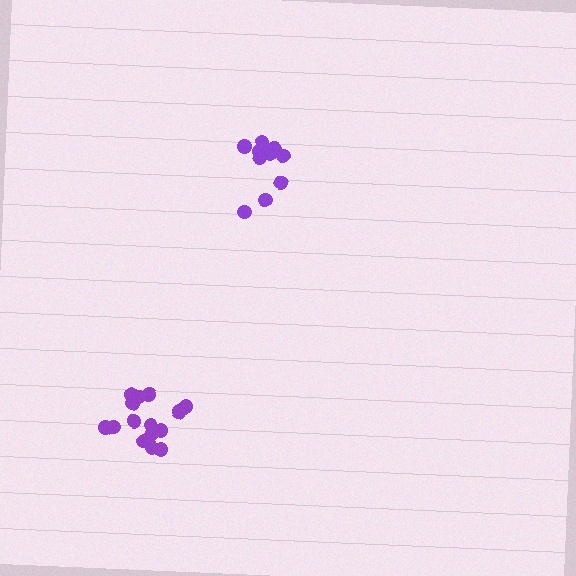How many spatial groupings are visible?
There are 2 spatial groupings.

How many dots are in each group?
Group 1: 12 dots, Group 2: 15 dots (27 total).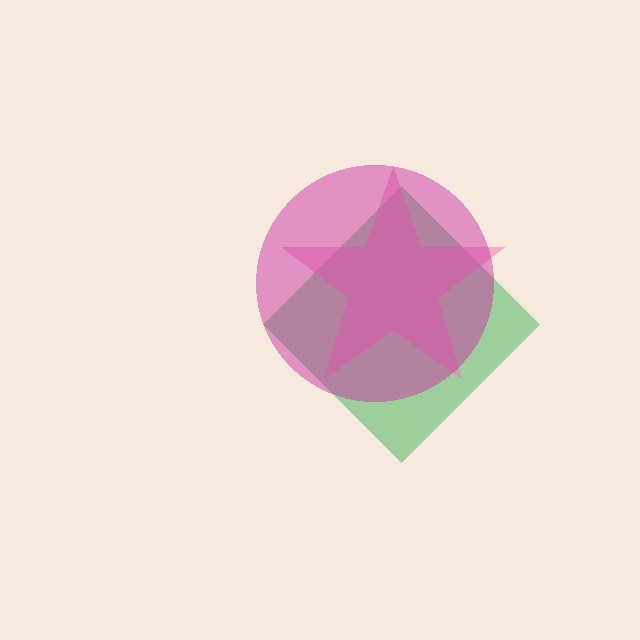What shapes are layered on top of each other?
The layered shapes are: a green diamond, a pink star, a magenta circle.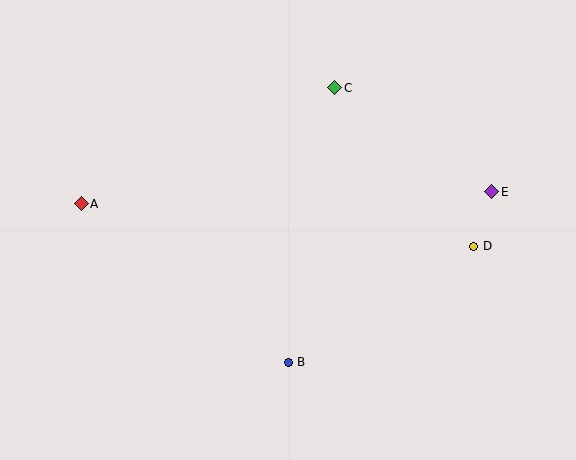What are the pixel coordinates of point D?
Point D is at (474, 246).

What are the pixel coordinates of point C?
Point C is at (335, 88).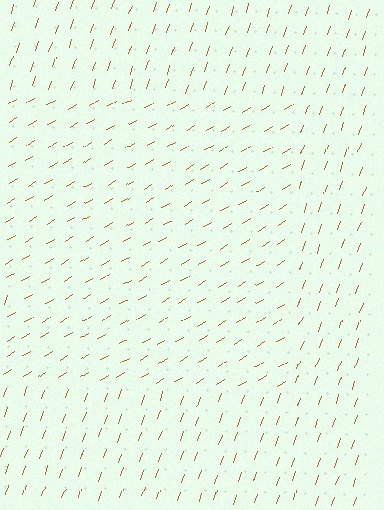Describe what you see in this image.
The image is filled with small brown line segments. A rectangle region in the image has lines oriented differently from the surrounding lines, creating a visible texture boundary.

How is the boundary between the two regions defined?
The boundary is defined purely by a change in line orientation (approximately 39 degrees difference). All lines are the same color and thickness.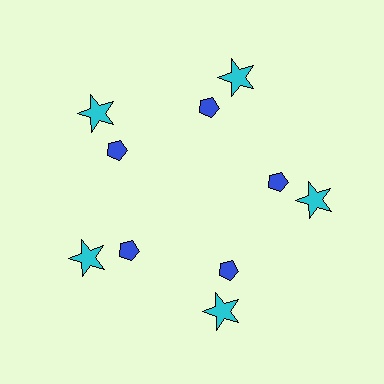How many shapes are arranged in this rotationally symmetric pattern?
There are 10 shapes, arranged in 5 groups of 2.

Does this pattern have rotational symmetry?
Yes, this pattern has 5-fold rotational symmetry. It looks the same after rotating 72 degrees around the center.